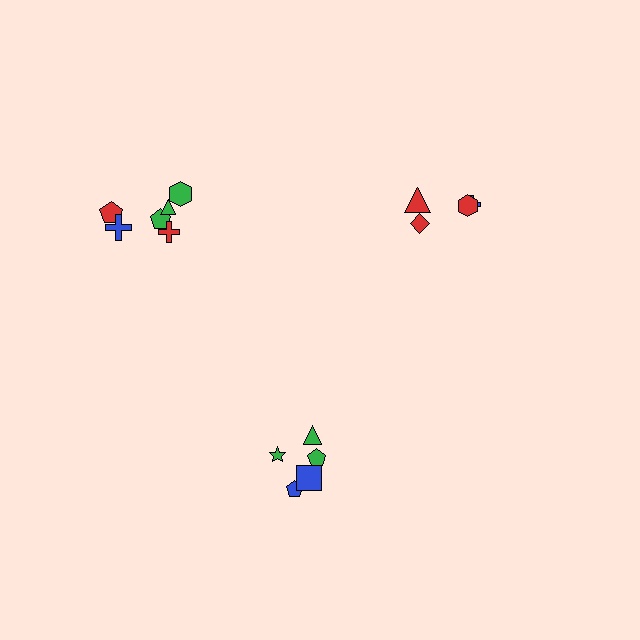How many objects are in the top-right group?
There are 4 objects.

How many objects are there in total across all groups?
There are 15 objects.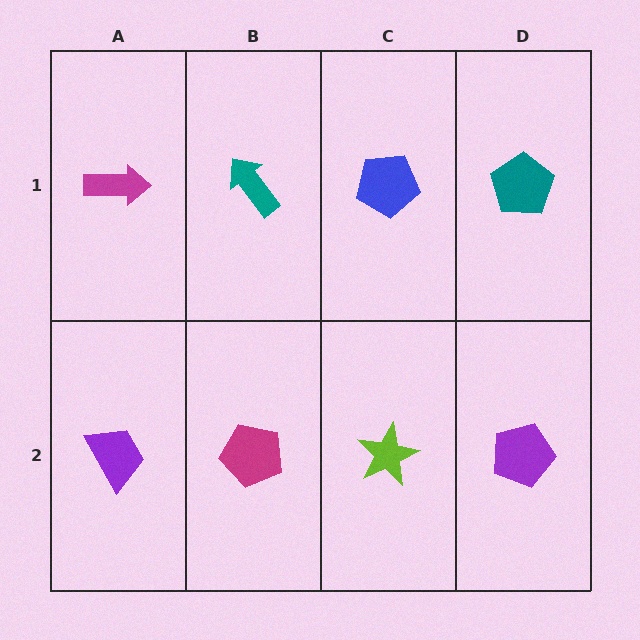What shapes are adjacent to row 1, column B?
A magenta pentagon (row 2, column B), a magenta arrow (row 1, column A), a blue pentagon (row 1, column C).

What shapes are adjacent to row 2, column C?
A blue pentagon (row 1, column C), a magenta pentagon (row 2, column B), a purple pentagon (row 2, column D).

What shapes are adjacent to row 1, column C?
A lime star (row 2, column C), a teal arrow (row 1, column B), a teal pentagon (row 1, column D).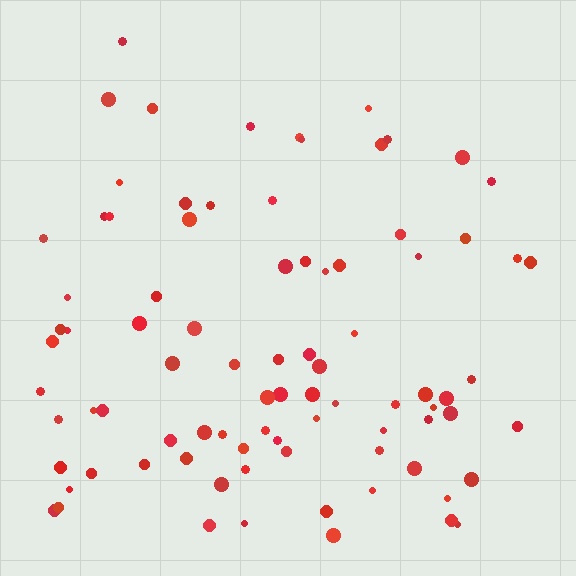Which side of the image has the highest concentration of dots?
The bottom.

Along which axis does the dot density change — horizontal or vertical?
Vertical.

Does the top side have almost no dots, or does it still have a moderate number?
Still a moderate number, just noticeably fewer than the bottom.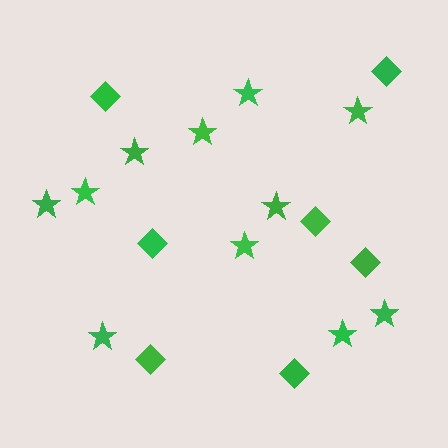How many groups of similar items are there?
There are 2 groups: one group of diamonds (7) and one group of stars (11).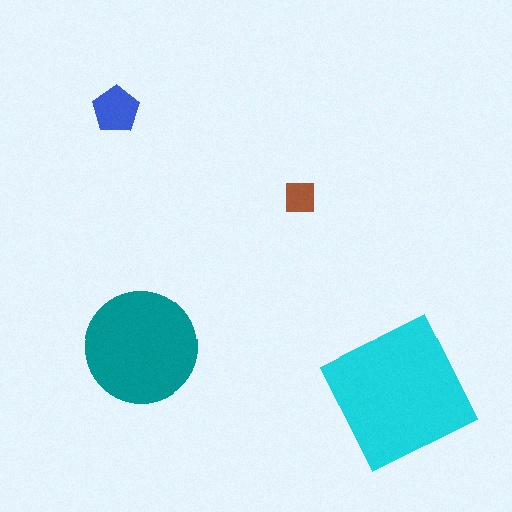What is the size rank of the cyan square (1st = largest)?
1st.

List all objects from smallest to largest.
The brown square, the blue pentagon, the teal circle, the cyan square.